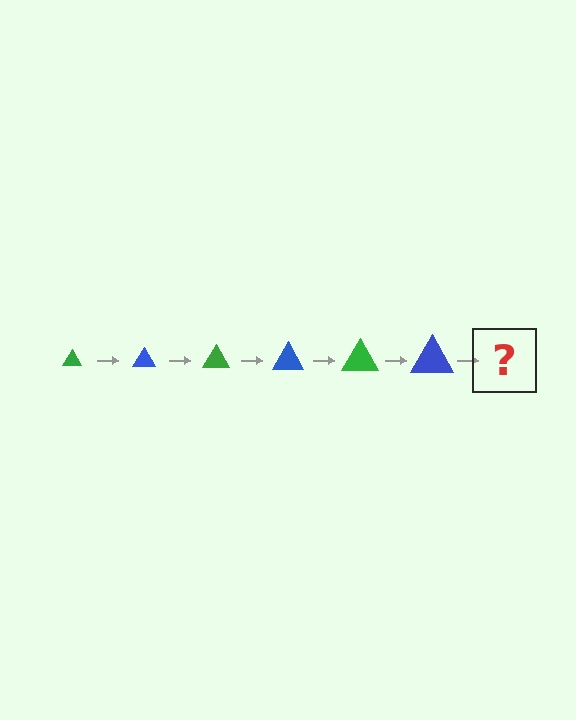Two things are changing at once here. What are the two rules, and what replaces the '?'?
The two rules are that the triangle grows larger each step and the color cycles through green and blue. The '?' should be a green triangle, larger than the previous one.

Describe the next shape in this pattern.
It should be a green triangle, larger than the previous one.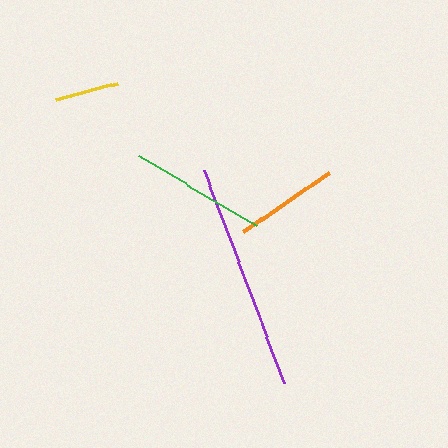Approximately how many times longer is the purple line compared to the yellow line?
The purple line is approximately 3.6 times the length of the yellow line.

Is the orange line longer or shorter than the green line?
The green line is longer than the orange line.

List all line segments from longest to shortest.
From longest to shortest: purple, green, orange, yellow.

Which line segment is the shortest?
The yellow line is the shortest at approximately 64 pixels.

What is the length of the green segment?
The green segment is approximately 138 pixels long.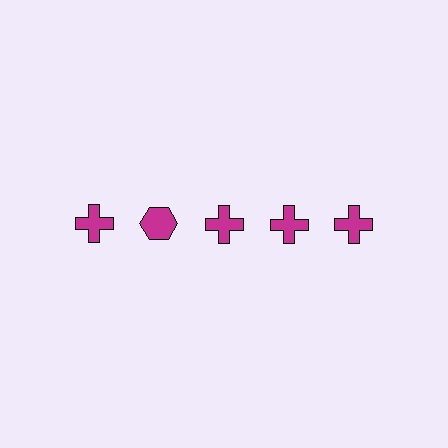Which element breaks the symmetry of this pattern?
The magenta hexagon in the top row, second from left column breaks the symmetry. All other shapes are magenta crosses.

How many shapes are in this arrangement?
There are 5 shapes arranged in a grid pattern.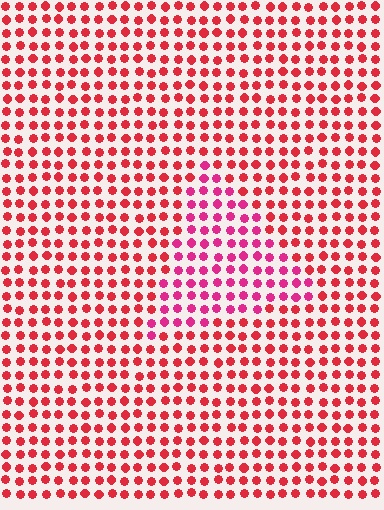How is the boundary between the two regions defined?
The boundary is defined purely by a slight shift in hue (about 28 degrees). Spacing, size, and orientation are identical on both sides.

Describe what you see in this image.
The image is filled with small red elements in a uniform arrangement. A triangle-shaped region is visible where the elements are tinted to a slightly different hue, forming a subtle color boundary.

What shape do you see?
I see a triangle.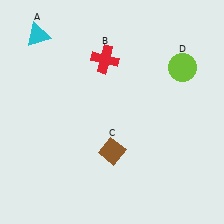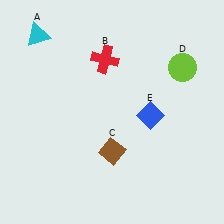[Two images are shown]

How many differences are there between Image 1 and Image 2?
There is 1 difference between the two images.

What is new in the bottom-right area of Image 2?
A blue diamond (E) was added in the bottom-right area of Image 2.